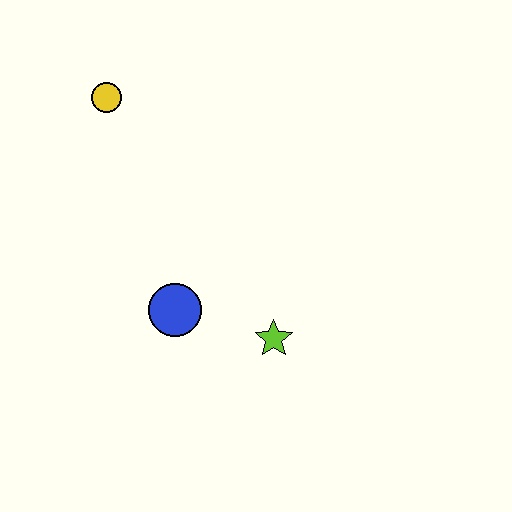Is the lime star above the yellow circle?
No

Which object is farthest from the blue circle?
The yellow circle is farthest from the blue circle.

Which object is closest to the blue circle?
The lime star is closest to the blue circle.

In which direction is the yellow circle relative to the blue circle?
The yellow circle is above the blue circle.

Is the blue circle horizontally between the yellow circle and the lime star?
Yes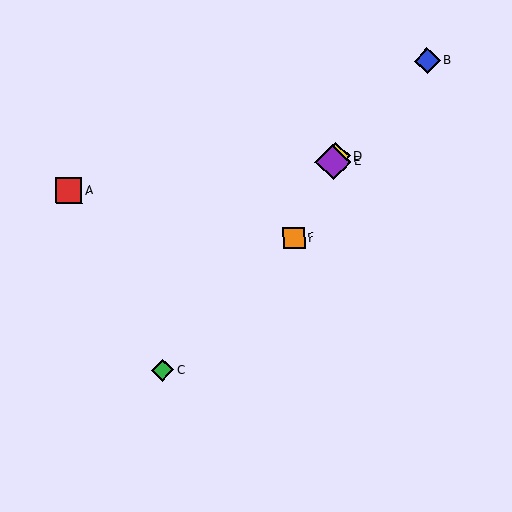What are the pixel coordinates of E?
Object E is at (333, 162).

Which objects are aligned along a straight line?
Objects D, E, F are aligned along a straight line.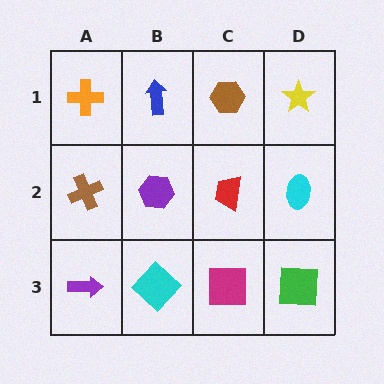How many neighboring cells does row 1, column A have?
2.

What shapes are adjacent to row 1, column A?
A brown cross (row 2, column A), a blue arrow (row 1, column B).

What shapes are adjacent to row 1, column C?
A red trapezoid (row 2, column C), a blue arrow (row 1, column B), a yellow star (row 1, column D).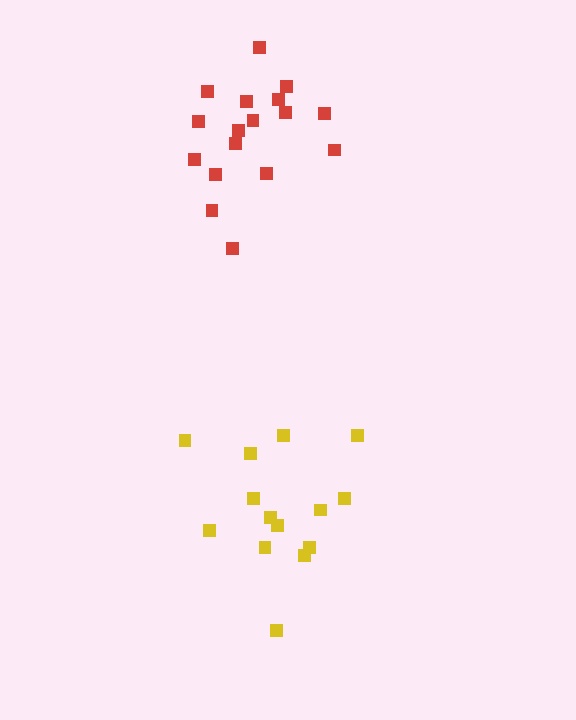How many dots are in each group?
Group 1: 14 dots, Group 2: 17 dots (31 total).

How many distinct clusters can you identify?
There are 2 distinct clusters.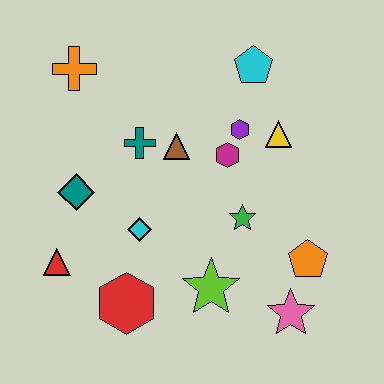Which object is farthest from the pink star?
The orange cross is farthest from the pink star.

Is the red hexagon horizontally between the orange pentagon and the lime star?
No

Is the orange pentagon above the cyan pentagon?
No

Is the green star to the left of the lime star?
No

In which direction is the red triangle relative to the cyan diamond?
The red triangle is to the left of the cyan diamond.